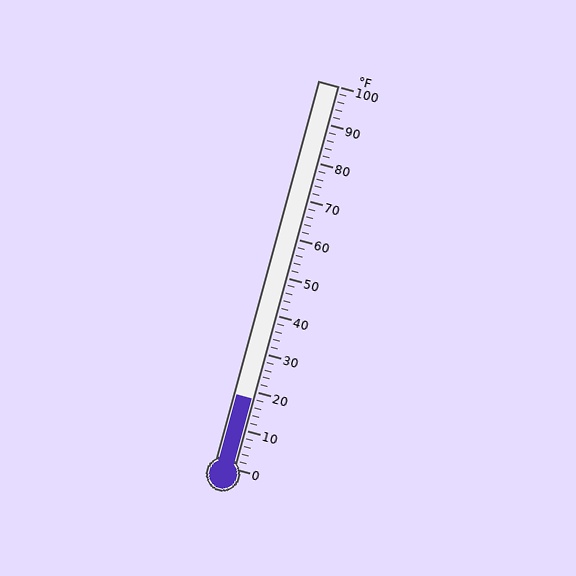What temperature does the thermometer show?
The thermometer shows approximately 18°F.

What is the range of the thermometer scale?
The thermometer scale ranges from 0°F to 100°F.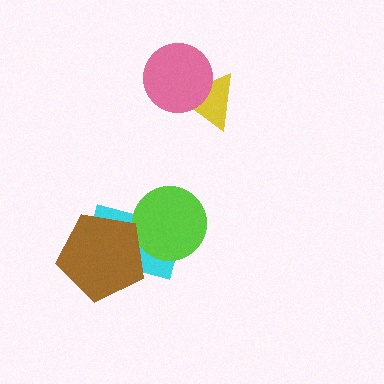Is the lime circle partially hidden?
Yes, it is partially covered by another shape.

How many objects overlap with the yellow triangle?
1 object overlaps with the yellow triangle.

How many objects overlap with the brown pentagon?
2 objects overlap with the brown pentagon.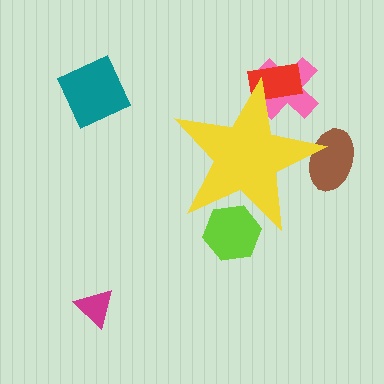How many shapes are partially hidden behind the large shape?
4 shapes are partially hidden.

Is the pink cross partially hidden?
Yes, the pink cross is partially hidden behind the yellow star.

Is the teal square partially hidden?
No, the teal square is fully visible.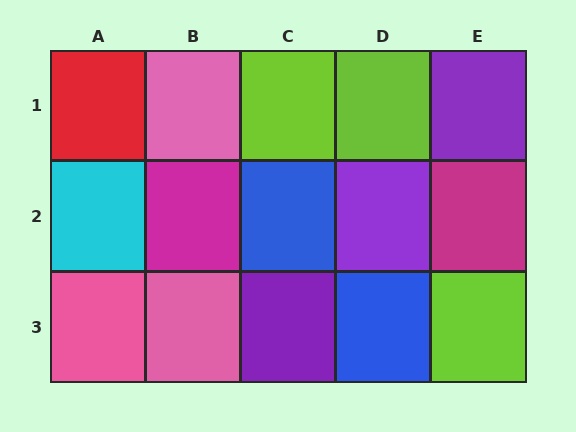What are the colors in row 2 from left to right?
Cyan, magenta, blue, purple, magenta.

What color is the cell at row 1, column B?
Pink.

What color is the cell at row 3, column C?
Purple.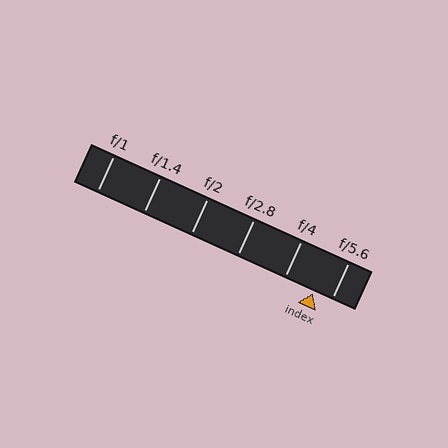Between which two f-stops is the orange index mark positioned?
The index mark is between f/4 and f/5.6.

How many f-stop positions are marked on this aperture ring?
There are 6 f-stop positions marked.